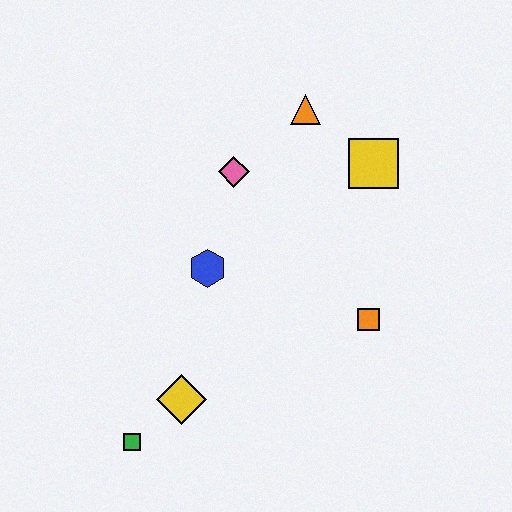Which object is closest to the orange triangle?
The yellow square is closest to the orange triangle.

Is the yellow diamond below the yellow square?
Yes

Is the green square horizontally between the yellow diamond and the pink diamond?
No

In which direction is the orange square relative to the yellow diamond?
The orange square is to the right of the yellow diamond.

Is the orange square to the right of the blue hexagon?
Yes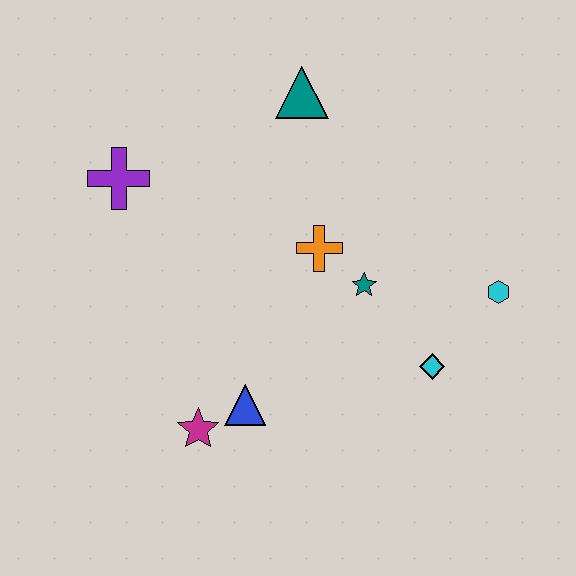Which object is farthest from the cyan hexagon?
The purple cross is farthest from the cyan hexagon.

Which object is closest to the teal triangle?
The orange cross is closest to the teal triangle.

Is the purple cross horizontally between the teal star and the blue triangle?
No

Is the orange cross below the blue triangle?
No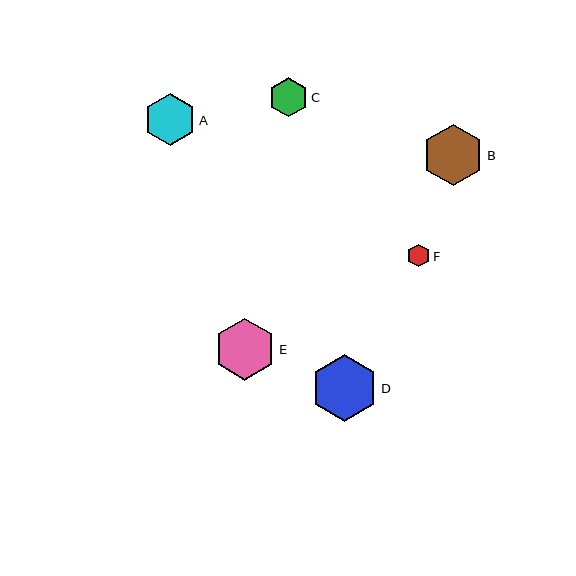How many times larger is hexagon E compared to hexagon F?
Hexagon E is approximately 2.7 times the size of hexagon F.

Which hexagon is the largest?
Hexagon D is the largest with a size of approximately 67 pixels.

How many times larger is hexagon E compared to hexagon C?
Hexagon E is approximately 1.6 times the size of hexagon C.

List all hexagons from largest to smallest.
From largest to smallest: D, E, B, A, C, F.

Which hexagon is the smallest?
Hexagon F is the smallest with a size of approximately 23 pixels.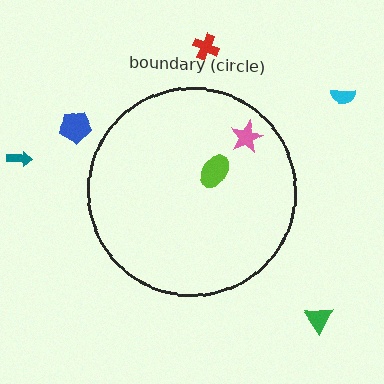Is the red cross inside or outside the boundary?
Outside.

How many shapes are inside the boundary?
2 inside, 5 outside.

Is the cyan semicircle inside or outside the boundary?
Outside.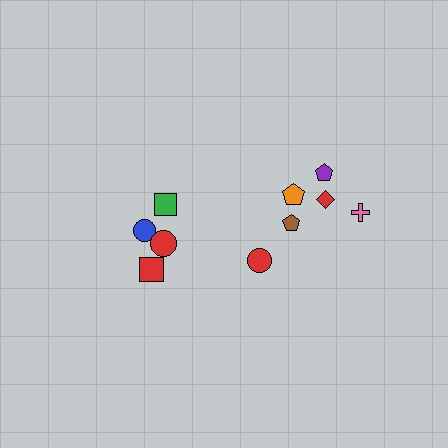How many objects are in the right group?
There are 6 objects.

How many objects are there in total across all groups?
There are 10 objects.